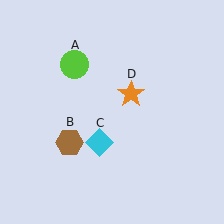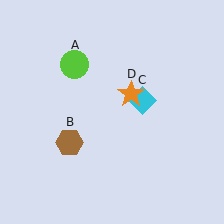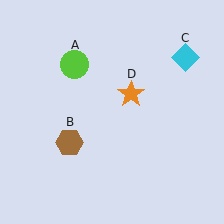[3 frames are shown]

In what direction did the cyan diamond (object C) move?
The cyan diamond (object C) moved up and to the right.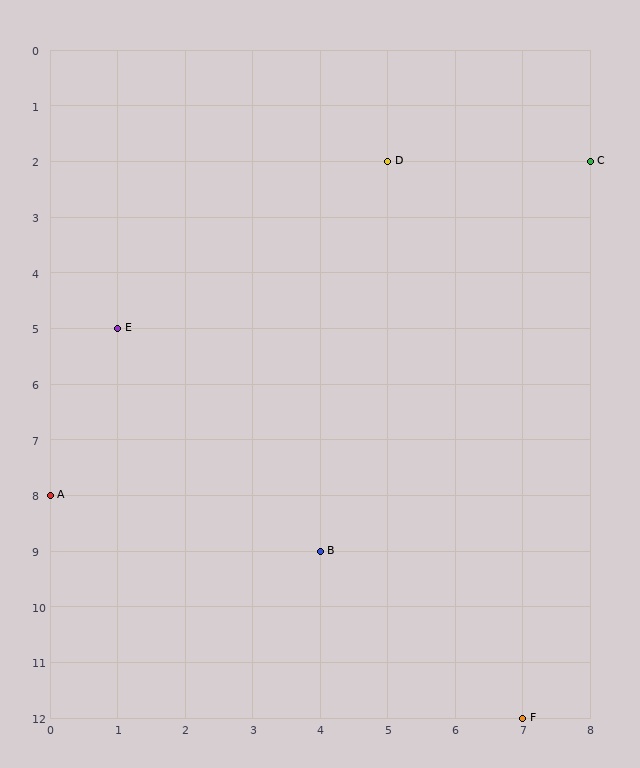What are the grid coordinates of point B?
Point B is at grid coordinates (4, 9).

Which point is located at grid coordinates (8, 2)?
Point C is at (8, 2).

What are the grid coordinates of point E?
Point E is at grid coordinates (1, 5).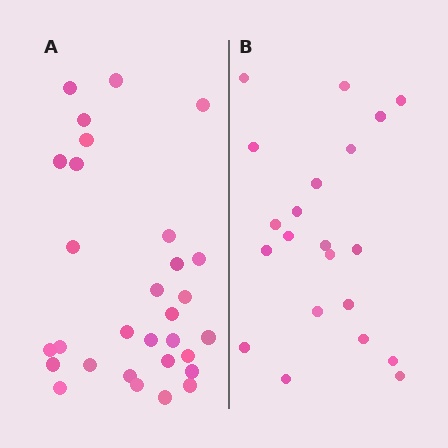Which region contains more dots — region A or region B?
Region A (the left region) has more dots.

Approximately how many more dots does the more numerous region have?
Region A has roughly 8 or so more dots than region B.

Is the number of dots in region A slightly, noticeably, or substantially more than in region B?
Region A has noticeably more, but not dramatically so. The ratio is roughly 1.4 to 1.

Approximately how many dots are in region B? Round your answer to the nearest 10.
About 20 dots. (The exact count is 21, which rounds to 20.)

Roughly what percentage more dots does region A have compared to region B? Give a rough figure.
About 45% more.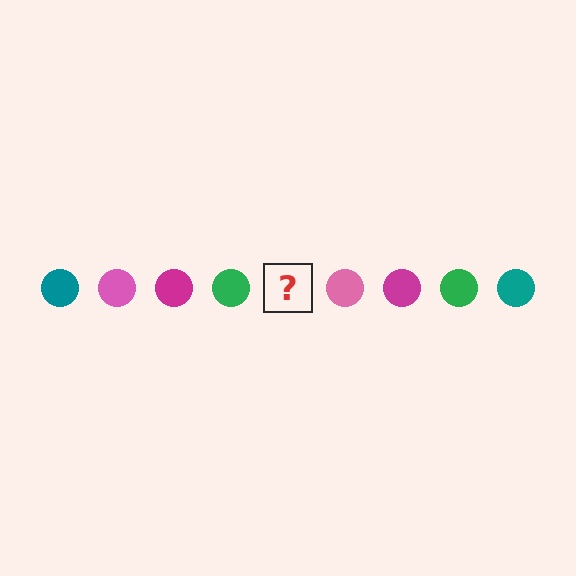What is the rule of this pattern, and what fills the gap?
The rule is that the pattern cycles through teal, pink, magenta, green circles. The gap should be filled with a teal circle.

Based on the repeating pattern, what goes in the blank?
The blank should be a teal circle.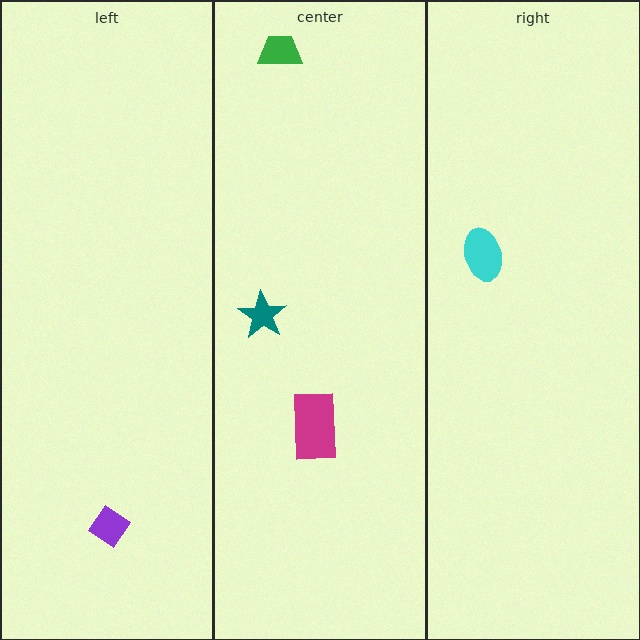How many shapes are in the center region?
3.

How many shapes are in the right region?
1.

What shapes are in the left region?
The purple diamond.